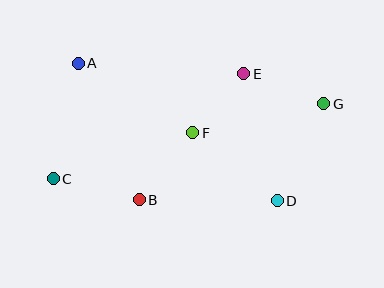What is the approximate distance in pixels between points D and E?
The distance between D and E is approximately 132 pixels.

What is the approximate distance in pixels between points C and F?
The distance between C and F is approximately 147 pixels.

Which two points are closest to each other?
Points E and F are closest to each other.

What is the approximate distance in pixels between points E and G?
The distance between E and G is approximately 86 pixels.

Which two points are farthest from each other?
Points C and G are farthest from each other.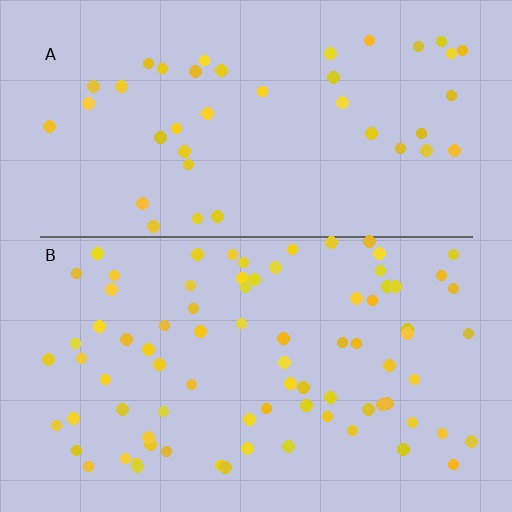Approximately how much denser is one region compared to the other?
Approximately 2.0× — region B over region A.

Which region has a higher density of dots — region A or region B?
B (the bottom).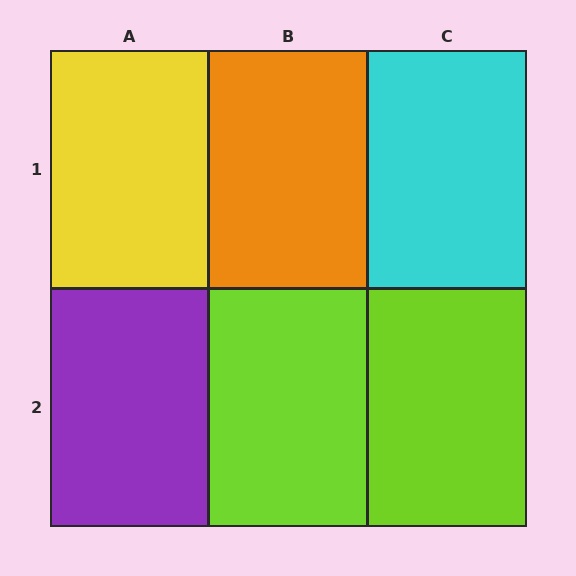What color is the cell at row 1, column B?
Orange.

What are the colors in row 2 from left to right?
Purple, lime, lime.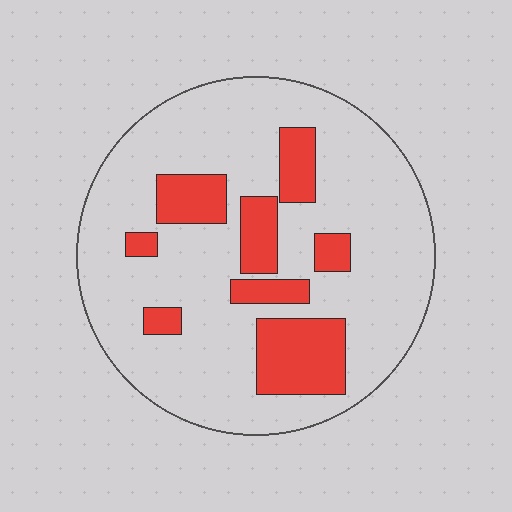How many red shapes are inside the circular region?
8.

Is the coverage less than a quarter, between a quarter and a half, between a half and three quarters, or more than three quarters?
Less than a quarter.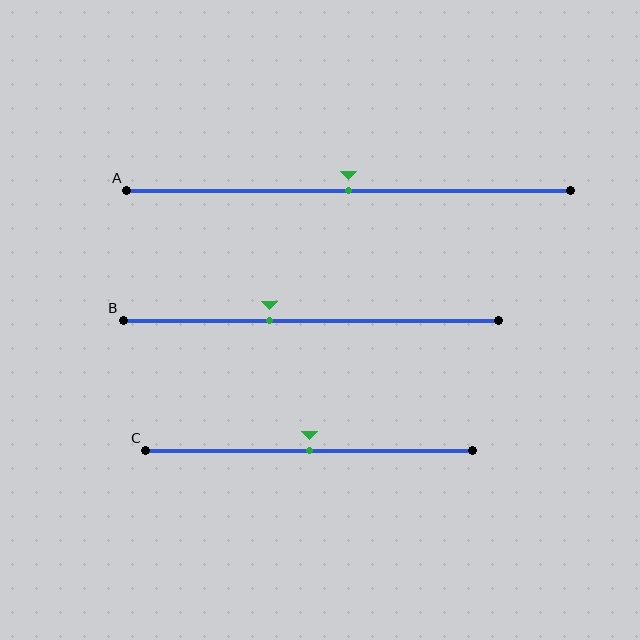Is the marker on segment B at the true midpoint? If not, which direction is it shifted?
No, the marker on segment B is shifted to the left by about 11% of the segment length.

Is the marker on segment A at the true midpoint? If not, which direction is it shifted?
Yes, the marker on segment A is at the true midpoint.